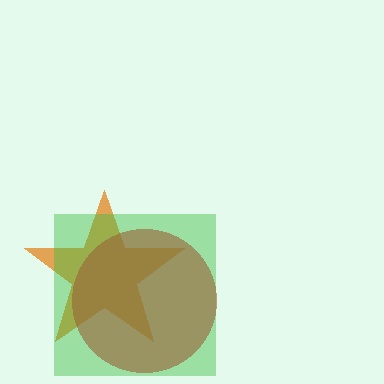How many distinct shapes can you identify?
There are 3 distinct shapes: an orange star, a green square, a brown circle.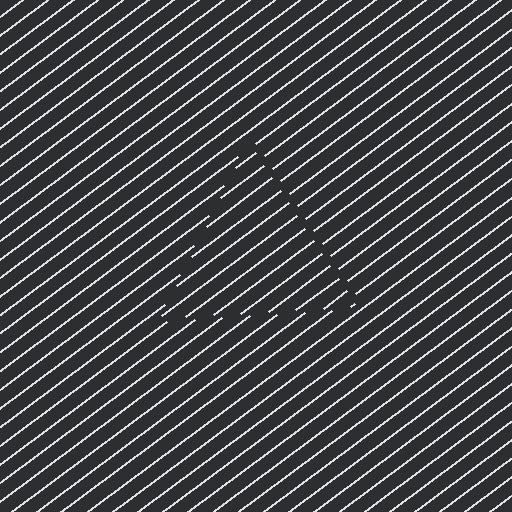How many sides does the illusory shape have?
3 sides — the line-ends trace a triangle.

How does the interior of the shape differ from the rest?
The interior of the shape contains the same grating, shifted by half a period — the contour is defined by the phase discontinuity where line-ends from the inner and outer gratings abut.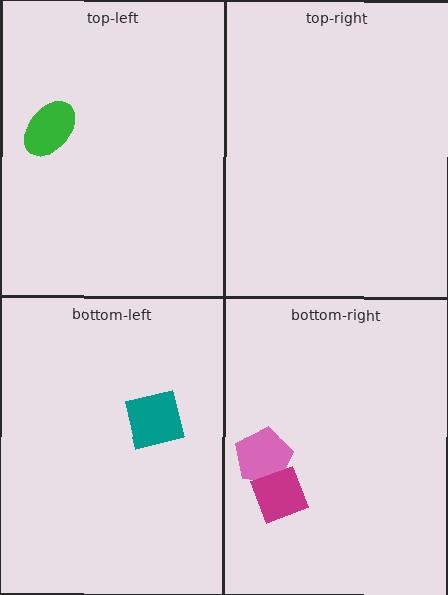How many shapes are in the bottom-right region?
2.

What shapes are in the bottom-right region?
The pink pentagon, the magenta diamond.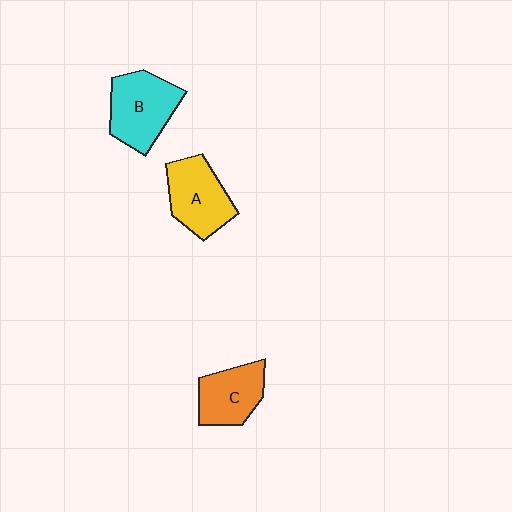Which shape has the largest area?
Shape B (cyan).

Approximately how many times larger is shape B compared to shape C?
Approximately 1.3 times.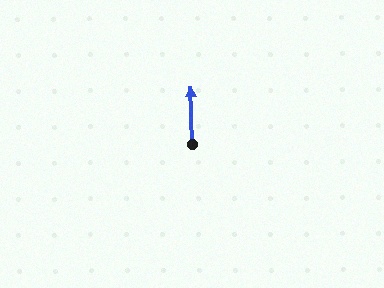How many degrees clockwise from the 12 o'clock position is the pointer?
Approximately 359 degrees.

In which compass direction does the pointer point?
North.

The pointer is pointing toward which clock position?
Roughly 12 o'clock.